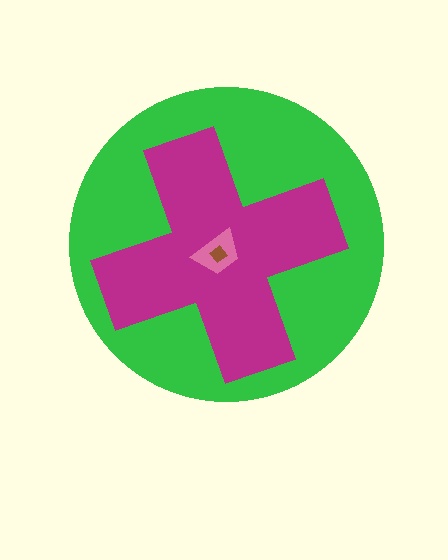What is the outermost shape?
The green circle.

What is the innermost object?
The brown diamond.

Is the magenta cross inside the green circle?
Yes.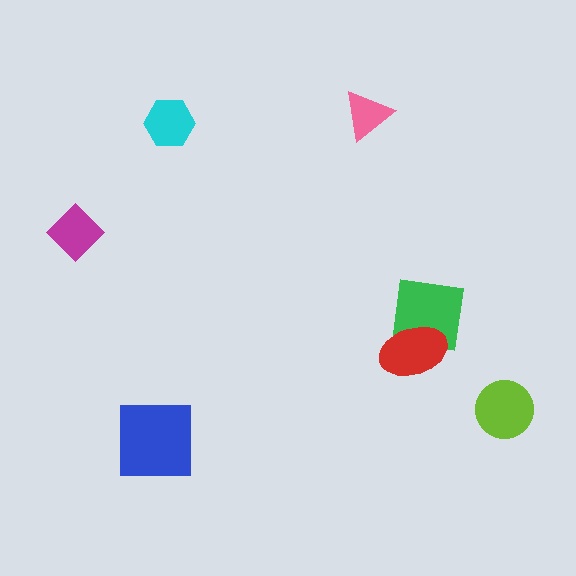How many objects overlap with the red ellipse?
1 object overlaps with the red ellipse.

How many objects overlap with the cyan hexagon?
0 objects overlap with the cyan hexagon.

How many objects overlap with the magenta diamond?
0 objects overlap with the magenta diamond.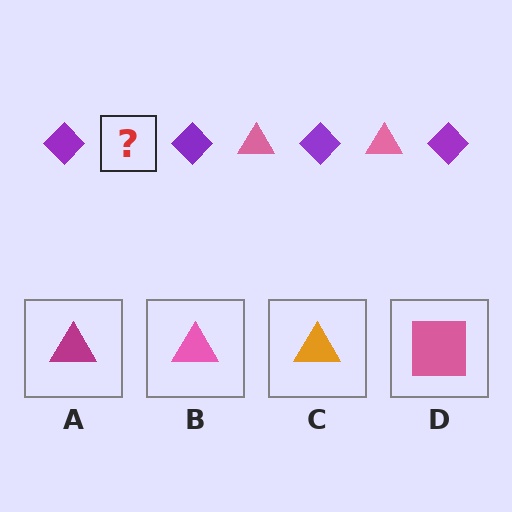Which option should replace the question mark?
Option B.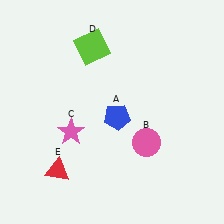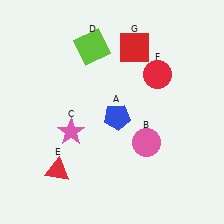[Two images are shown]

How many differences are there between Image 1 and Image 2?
There are 2 differences between the two images.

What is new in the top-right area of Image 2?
A red square (G) was added in the top-right area of Image 2.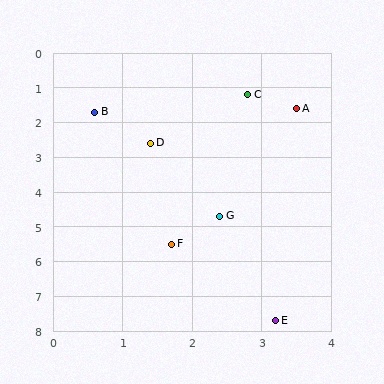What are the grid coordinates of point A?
Point A is at approximately (3.5, 1.6).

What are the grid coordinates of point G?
Point G is at approximately (2.4, 4.7).